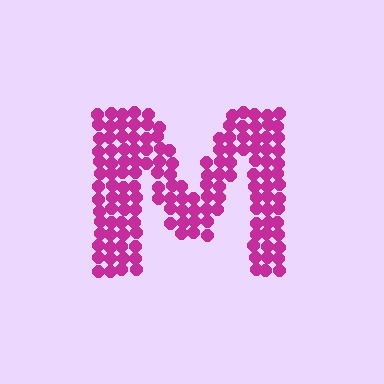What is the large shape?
The large shape is the letter M.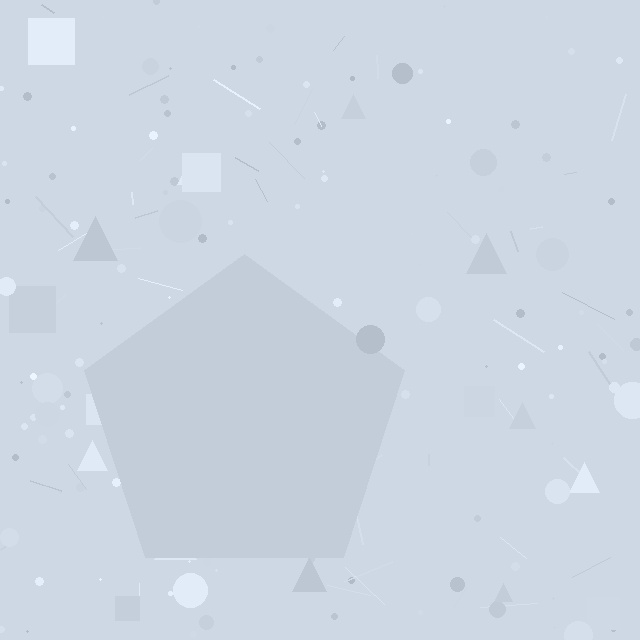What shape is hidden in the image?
A pentagon is hidden in the image.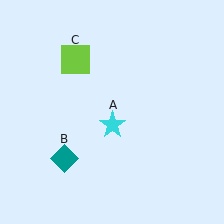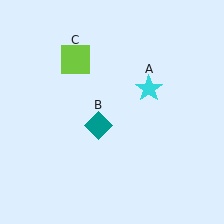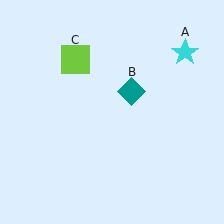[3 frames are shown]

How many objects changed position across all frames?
2 objects changed position: cyan star (object A), teal diamond (object B).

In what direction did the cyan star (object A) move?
The cyan star (object A) moved up and to the right.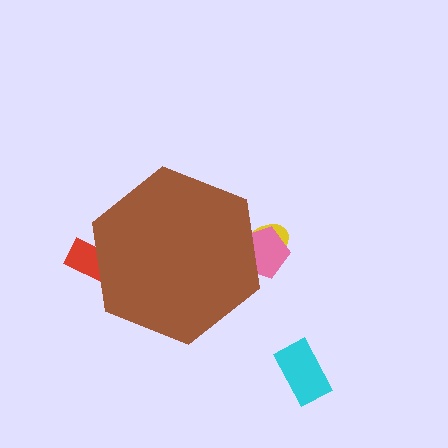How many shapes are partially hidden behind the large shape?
3 shapes are partially hidden.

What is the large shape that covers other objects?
A brown hexagon.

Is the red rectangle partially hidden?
Yes, the red rectangle is partially hidden behind the brown hexagon.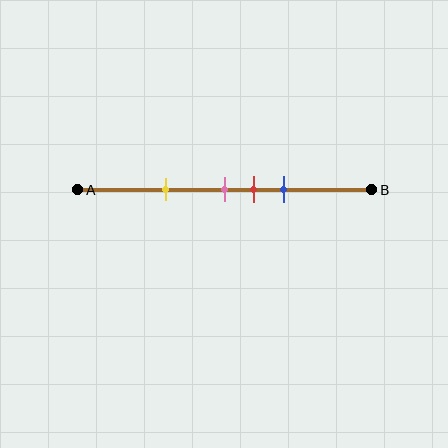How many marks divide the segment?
There are 4 marks dividing the segment.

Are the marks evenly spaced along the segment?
No, the marks are not evenly spaced.